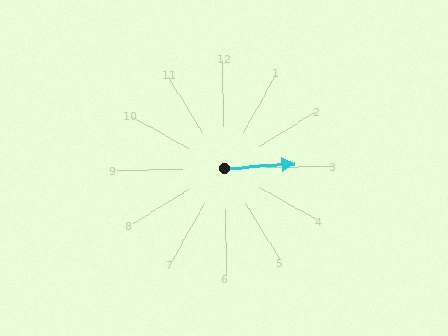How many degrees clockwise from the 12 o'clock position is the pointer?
Approximately 87 degrees.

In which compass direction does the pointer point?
East.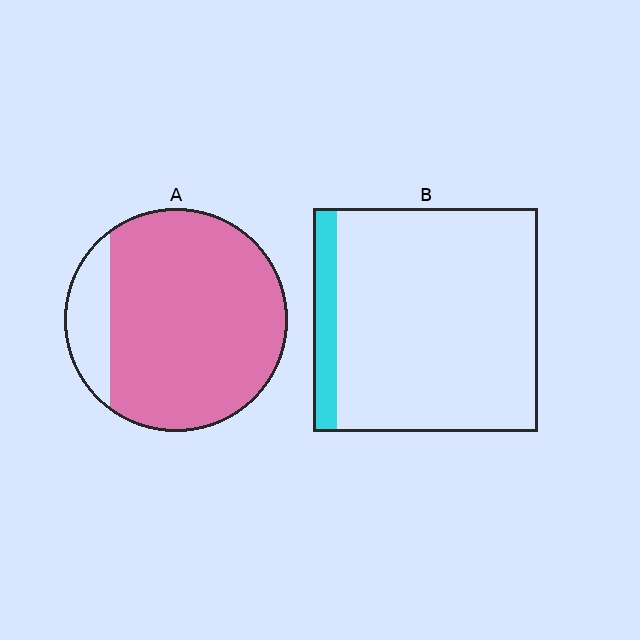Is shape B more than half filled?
No.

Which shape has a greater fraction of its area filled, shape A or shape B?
Shape A.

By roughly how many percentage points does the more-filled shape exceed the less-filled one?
By roughly 75 percentage points (A over B).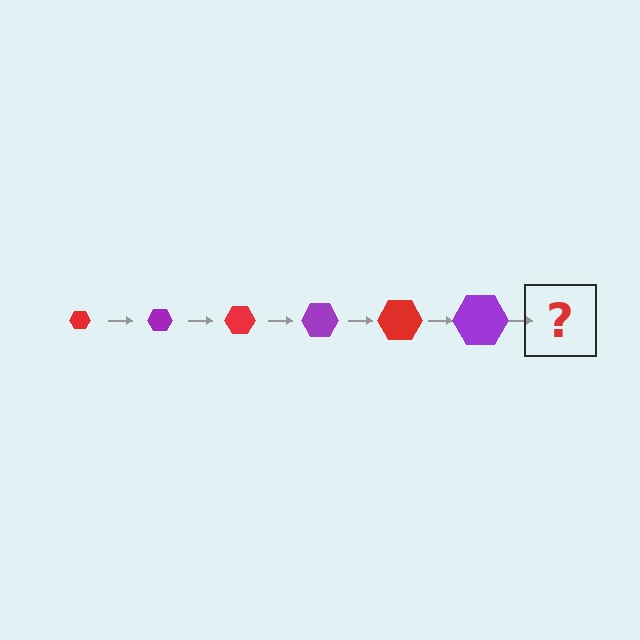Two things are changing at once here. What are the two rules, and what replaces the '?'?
The two rules are that the hexagon grows larger each step and the color cycles through red and purple. The '?' should be a red hexagon, larger than the previous one.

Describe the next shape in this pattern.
It should be a red hexagon, larger than the previous one.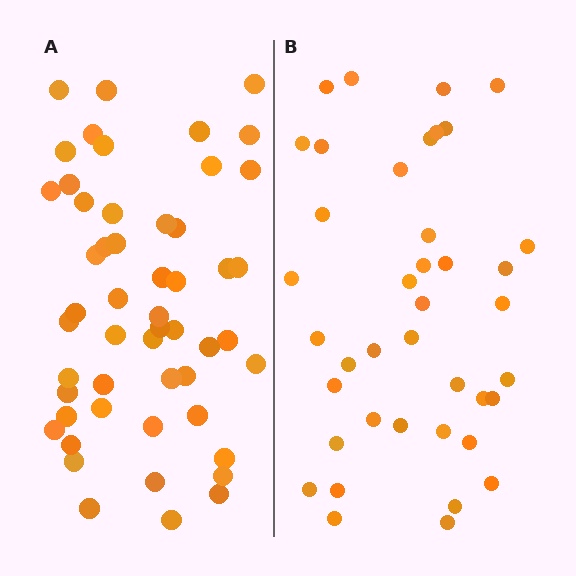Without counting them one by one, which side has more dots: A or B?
Region A (the left region) has more dots.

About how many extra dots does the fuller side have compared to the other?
Region A has roughly 12 or so more dots than region B.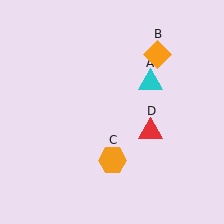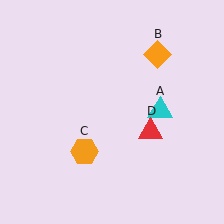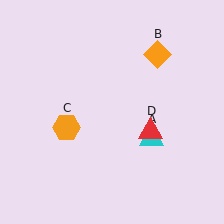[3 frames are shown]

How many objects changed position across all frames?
2 objects changed position: cyan triangle (object A), orange hexagon (object C).